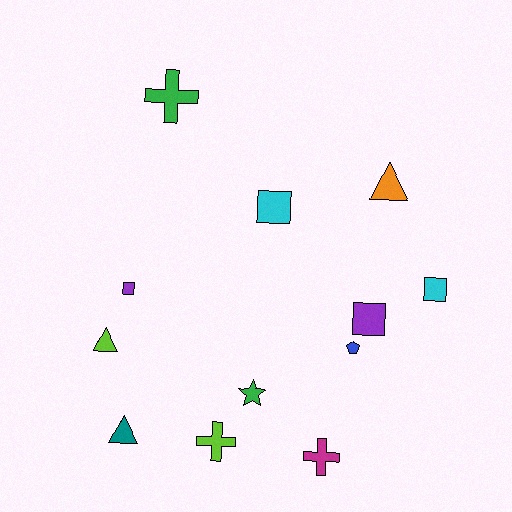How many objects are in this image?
There are 12 objects.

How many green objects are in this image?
There are 2 green objects.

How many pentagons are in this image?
There is 1 pentagon.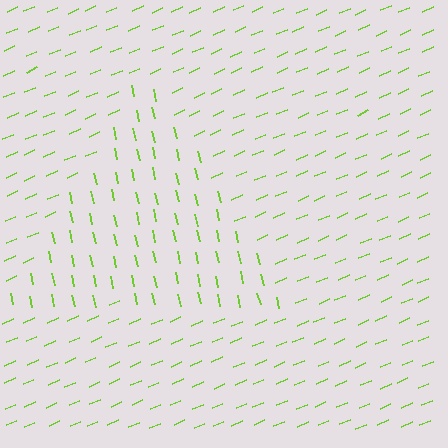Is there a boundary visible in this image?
Yes, there is a texture boundary formed by a change in line orientation.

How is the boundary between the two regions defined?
The boundary is defined purely by a change in line orientation (approximately 79 degrees difference). All lines are the same color and thickness.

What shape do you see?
I see a triangle.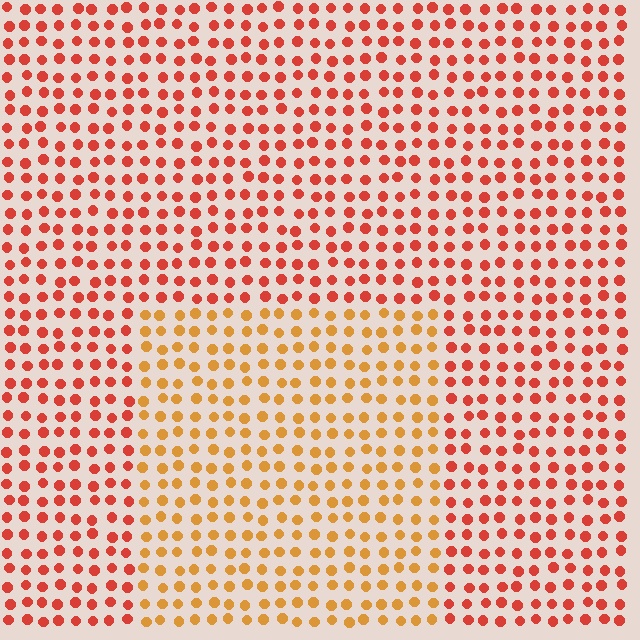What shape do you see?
I see a rectangle.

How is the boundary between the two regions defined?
The boundary is defined purely by a slight shift in hue (about 32 degrees). Spacing, size, and orientation are identical on both sides.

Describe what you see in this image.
The image is filled with small red elements in a uniform arrangement. A rectangle-shaped region is visible where the elements are tinted to a slightly different hue, forming a subtle color boundary.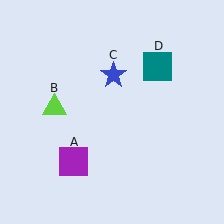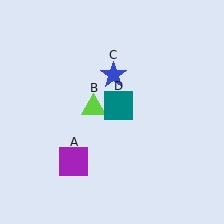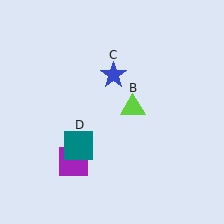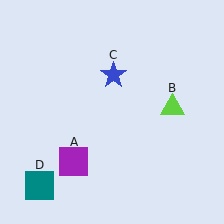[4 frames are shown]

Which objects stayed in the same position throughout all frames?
Purple square (object A) and blue star (object C) remained stationary.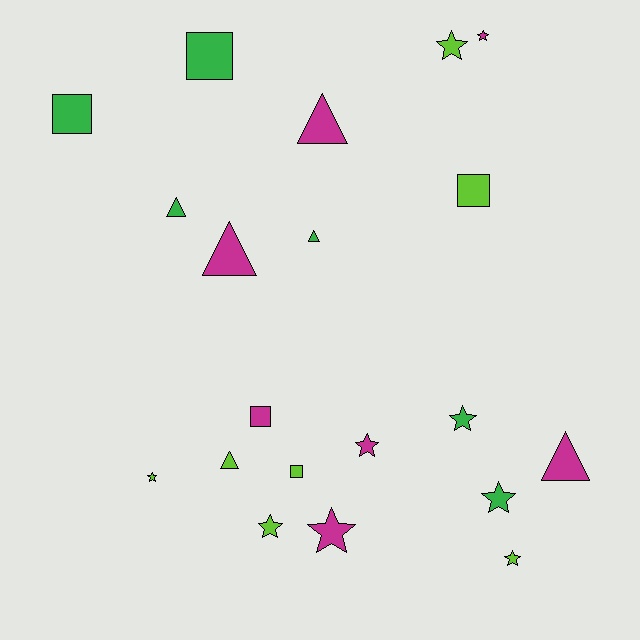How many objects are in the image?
There are 20 objects.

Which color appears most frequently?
Magenta, with 7 objects.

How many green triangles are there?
There are 2 green triangles.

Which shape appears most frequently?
Star, with 9 objects.